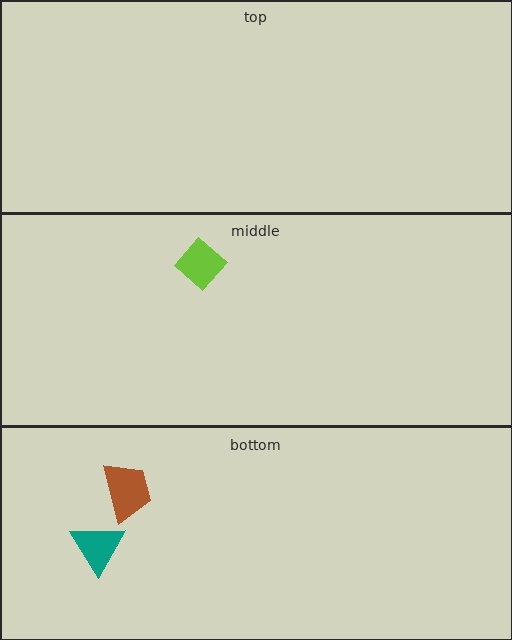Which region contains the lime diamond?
The middle region.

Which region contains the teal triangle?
The bottom region.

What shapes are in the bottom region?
The brown trapezoid, the teal triangle.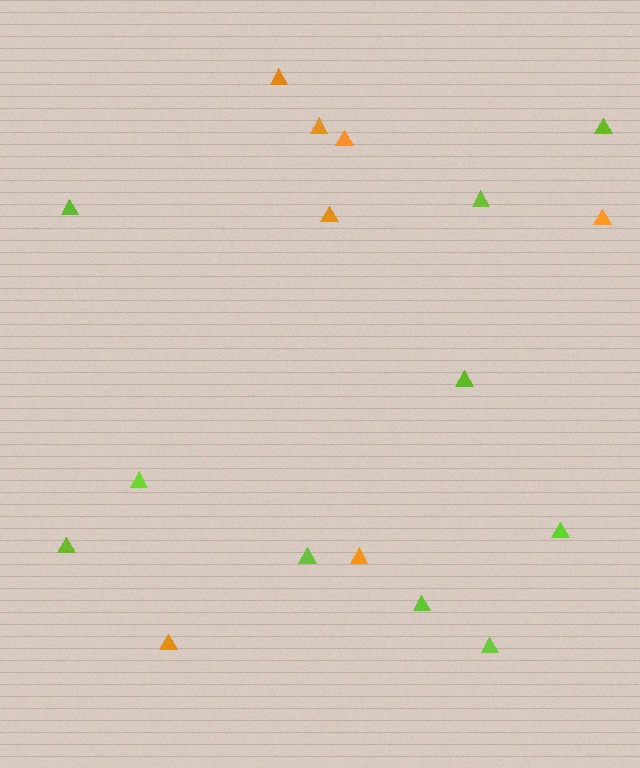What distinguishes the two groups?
There are 2 groups: one group of orange triangles (7) and one group of lime triangles (10).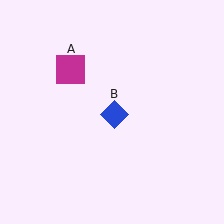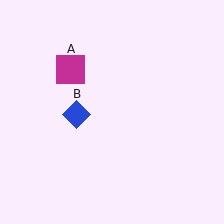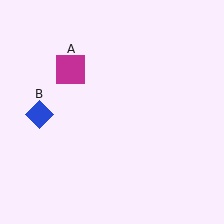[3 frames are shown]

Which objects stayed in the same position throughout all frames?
Magenta square (object A) remained stationary.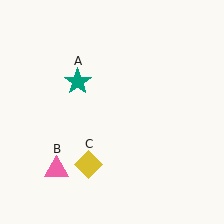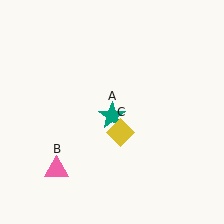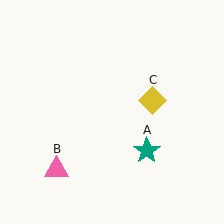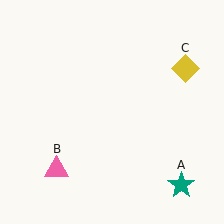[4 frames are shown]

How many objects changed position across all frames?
2 objects changed position: teal star (object A), yellow diamond (object C).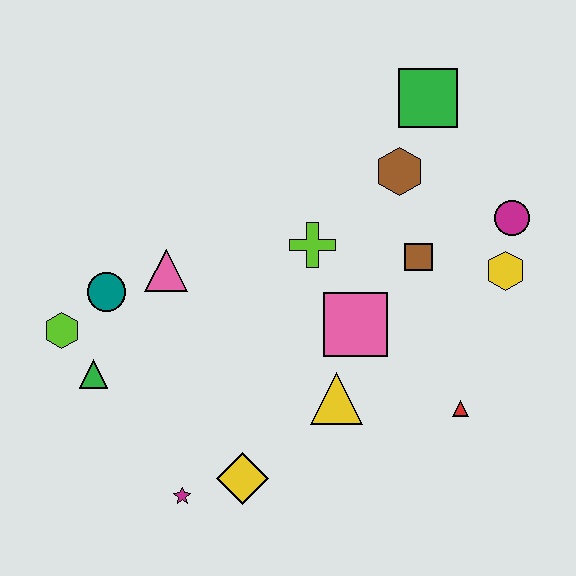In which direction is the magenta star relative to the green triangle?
The magenta star is below the green triangle.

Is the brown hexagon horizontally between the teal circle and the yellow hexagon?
Yes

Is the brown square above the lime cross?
No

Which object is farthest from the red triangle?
The lime hexagon is farthest from the red triangle.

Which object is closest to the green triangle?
The lime hexagon is closest to the green triangle.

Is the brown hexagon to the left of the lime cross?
No